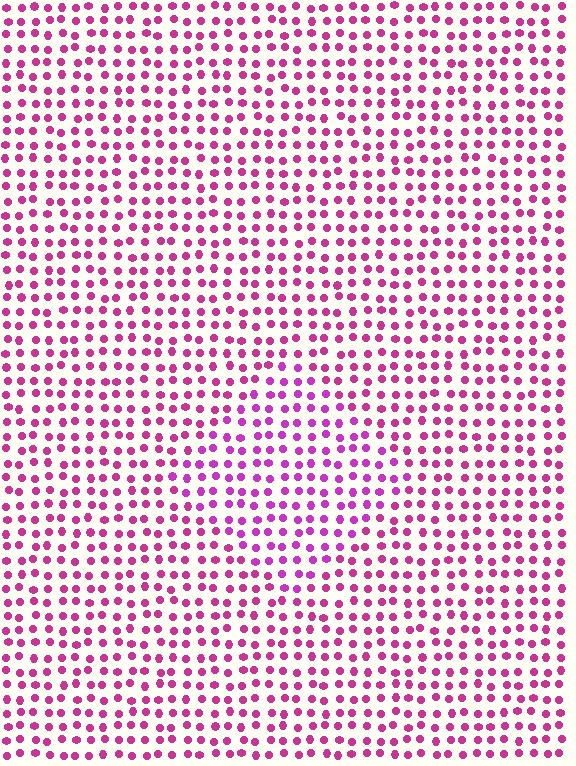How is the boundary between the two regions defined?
The boundary is defined purely by a slight shift in hue (about 20 degrees). Spacing, size, and orientation are identical on both sides.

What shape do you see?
I see a diamond.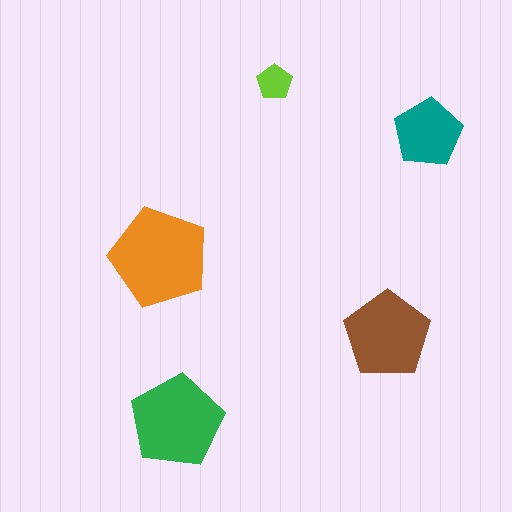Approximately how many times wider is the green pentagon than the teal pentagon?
About 1.5 times wider.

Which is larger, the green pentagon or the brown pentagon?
The green one.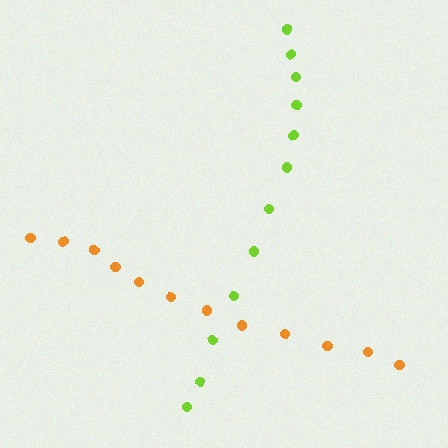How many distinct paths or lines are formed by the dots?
There are 2 distinct paths.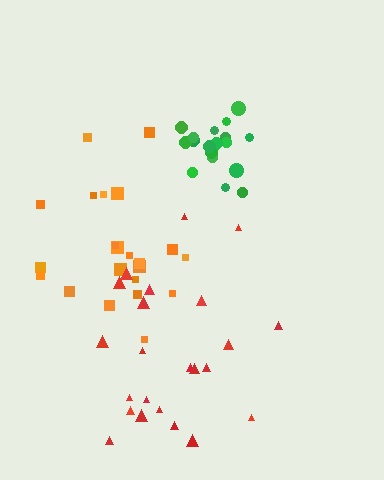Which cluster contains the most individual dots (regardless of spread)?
Red (24).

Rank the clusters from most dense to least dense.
green, orange, red.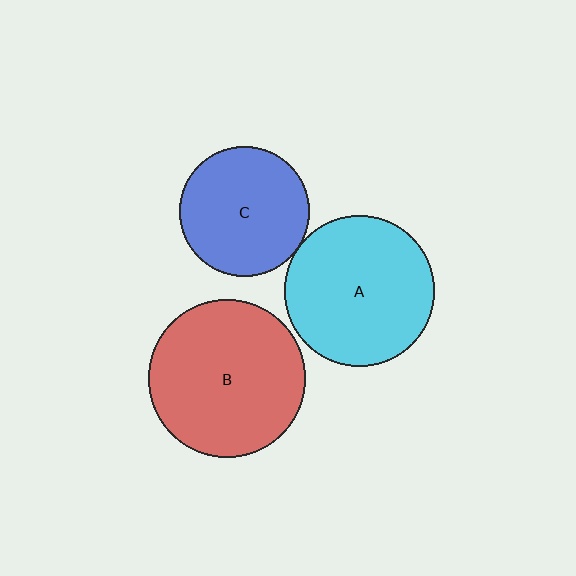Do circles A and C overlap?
Yes.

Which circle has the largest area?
Circle B (red).